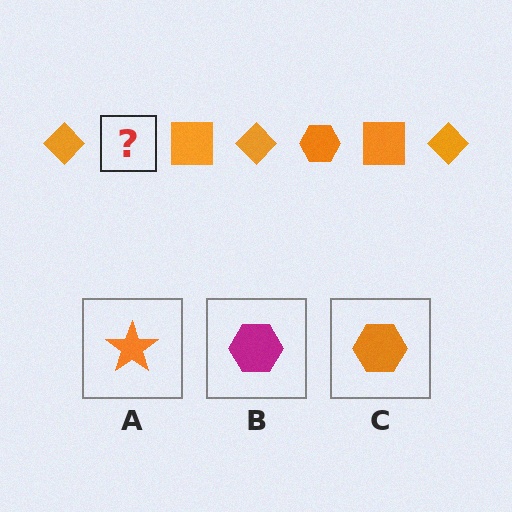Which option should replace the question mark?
Option C.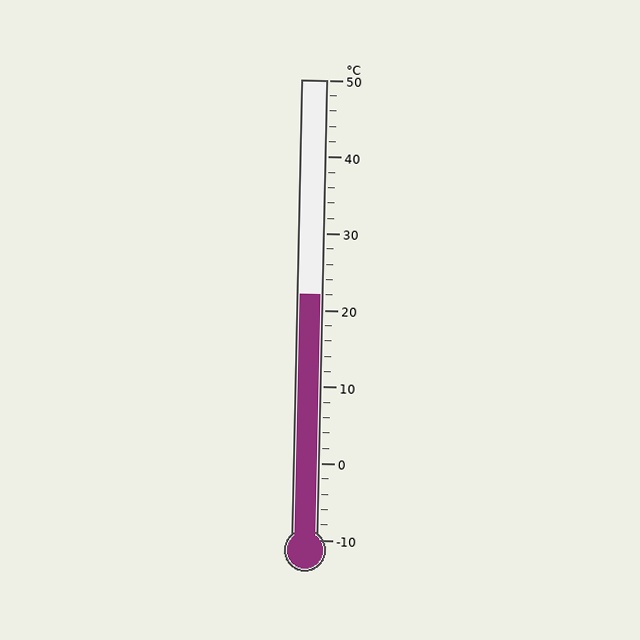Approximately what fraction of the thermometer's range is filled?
The thermometer is filled to approximately 55% of its range.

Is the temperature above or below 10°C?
The temperature is above 10°C.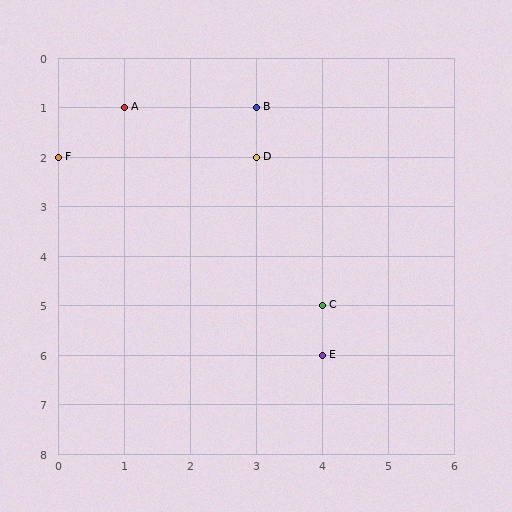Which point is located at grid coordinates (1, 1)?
Point A is at (1, 1).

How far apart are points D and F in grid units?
Points D and F are 3 columns apart.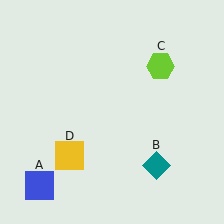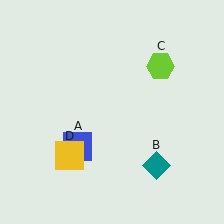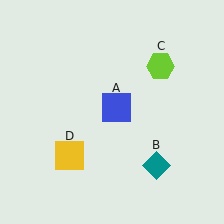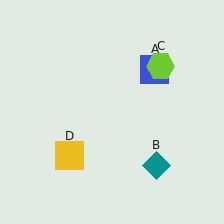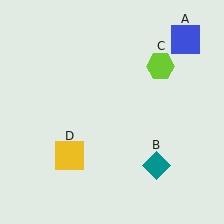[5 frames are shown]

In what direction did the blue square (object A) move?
The blue square (object A) moved up and to the right.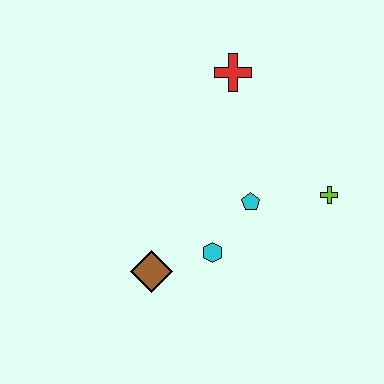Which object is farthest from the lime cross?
The brown diamond is farthest from the lime cross.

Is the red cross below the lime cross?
No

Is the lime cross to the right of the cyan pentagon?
Yes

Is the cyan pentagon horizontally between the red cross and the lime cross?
Yes